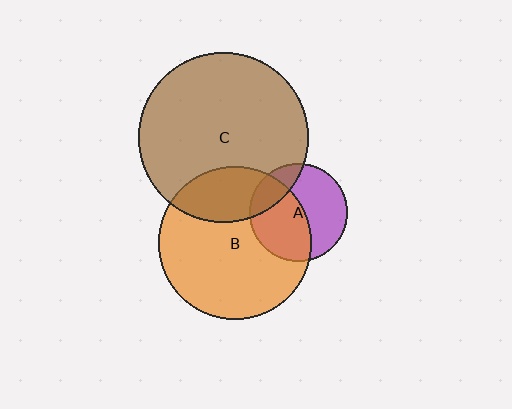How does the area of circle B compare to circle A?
Approximately 2.4 times.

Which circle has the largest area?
Circle C (brown).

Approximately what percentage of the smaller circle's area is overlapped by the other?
Approximately 50%.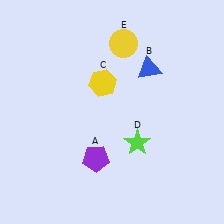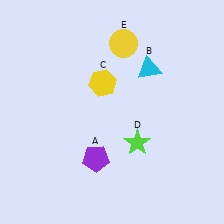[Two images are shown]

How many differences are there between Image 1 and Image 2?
There is 1 difference between the two images.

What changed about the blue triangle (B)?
In Image 1, B is blue. In Image 2, it changed to cyan.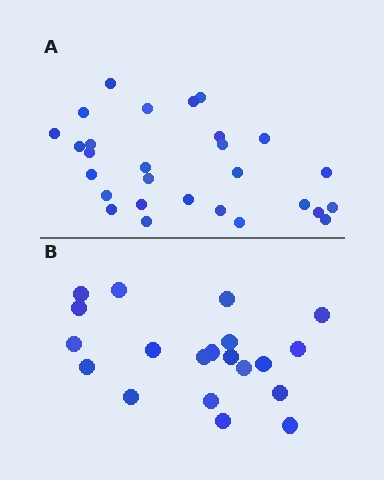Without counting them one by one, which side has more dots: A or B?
Region A (the top region) has more dots.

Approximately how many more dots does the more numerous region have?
Region A has roughly 8 or so more dots than region B.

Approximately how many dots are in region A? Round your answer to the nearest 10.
About 30 dots. (The exact count is 28, which rounds to 30.)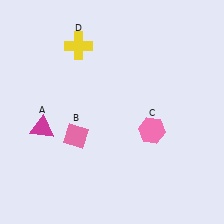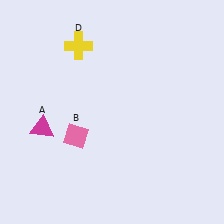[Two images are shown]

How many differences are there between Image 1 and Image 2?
There is 1 difference between the two images.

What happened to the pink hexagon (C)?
The pink hexagon (C) was removed in Image 2. It was in the bottom-right area of Image 1.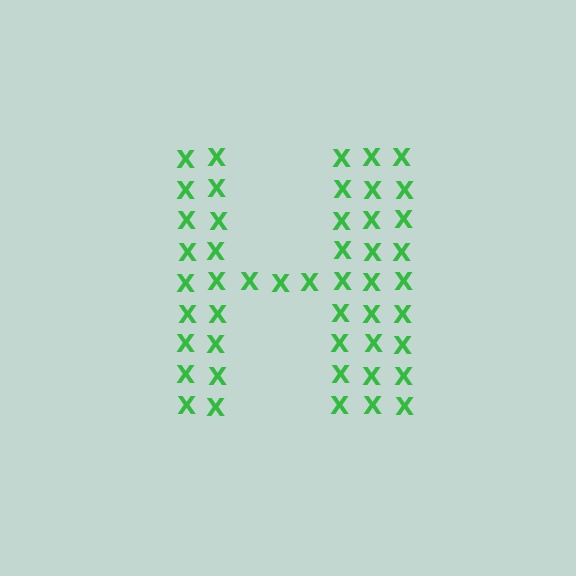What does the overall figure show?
The overall figure shows the letter H.